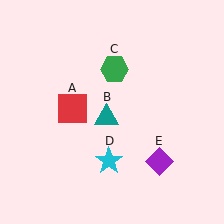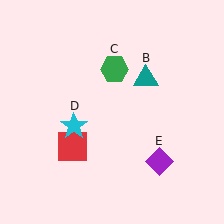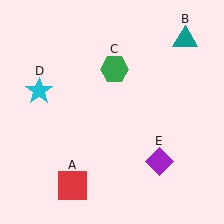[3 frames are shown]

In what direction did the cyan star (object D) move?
The cyan star (object D) moved up and to the left.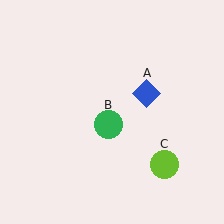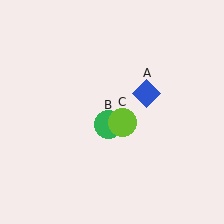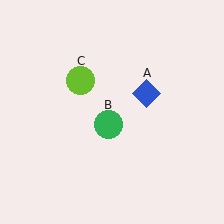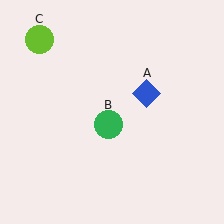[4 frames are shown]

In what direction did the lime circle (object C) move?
The lime circle (object C) moved up and to the left.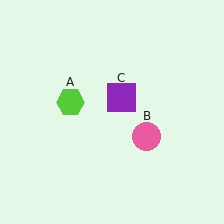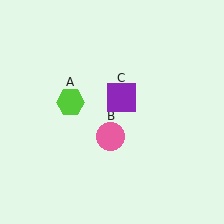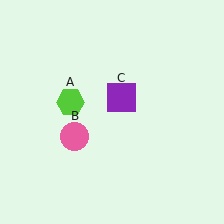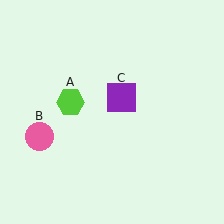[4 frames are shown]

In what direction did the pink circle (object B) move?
The pink circle (object B) moved left.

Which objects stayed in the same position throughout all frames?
Lime hexagon (object A) and purple square (object C) remained stationary.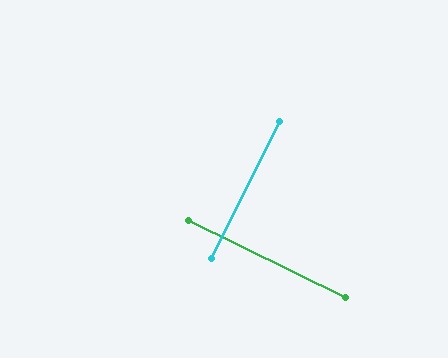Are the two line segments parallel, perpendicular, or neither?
Perpendicular — they meet at approximately 90°.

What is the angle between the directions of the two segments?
Approximately 90 degrees.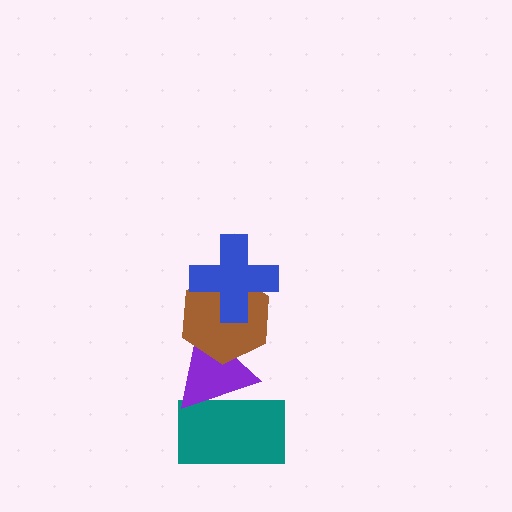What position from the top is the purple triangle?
The purple triangle is 3rd from the top.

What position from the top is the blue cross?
The blue cross is 1st from the top.